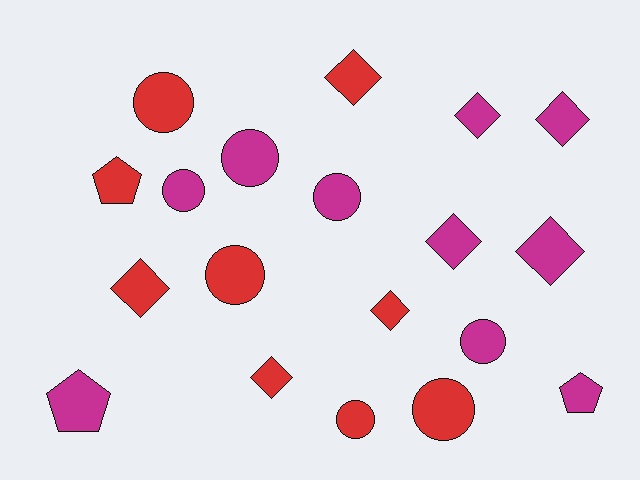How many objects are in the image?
There are 19 objects.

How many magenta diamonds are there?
There are 4 magenta diamonds.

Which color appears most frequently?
Magenta, with 10 objects.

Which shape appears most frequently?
Circle, with 8 objects.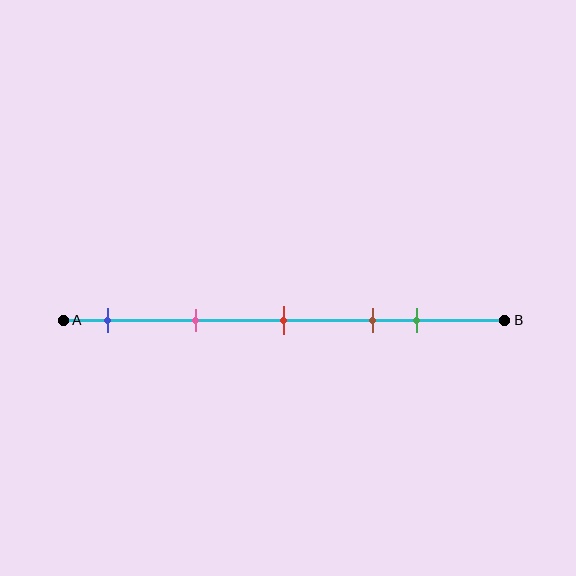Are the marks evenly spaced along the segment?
No, the marks are not evenly spaced.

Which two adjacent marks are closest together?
The brown and green marks are the closest adjacent pair.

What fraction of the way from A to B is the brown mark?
The brown mark is approximately 70% (0.7) of the way from A to B.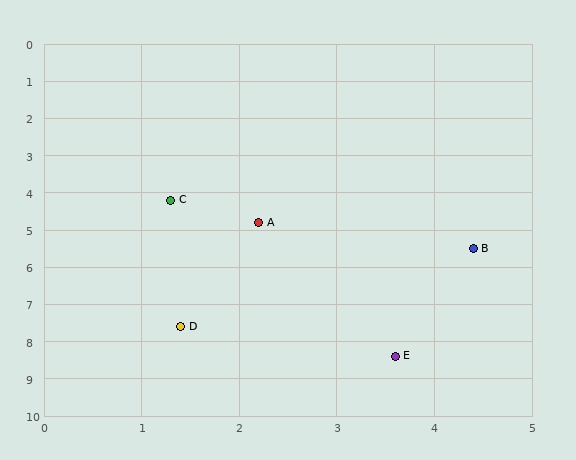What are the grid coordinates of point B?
Point B is at approximately (4.4, 5.5).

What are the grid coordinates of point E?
Point E is at approximately (3.6, 8.4).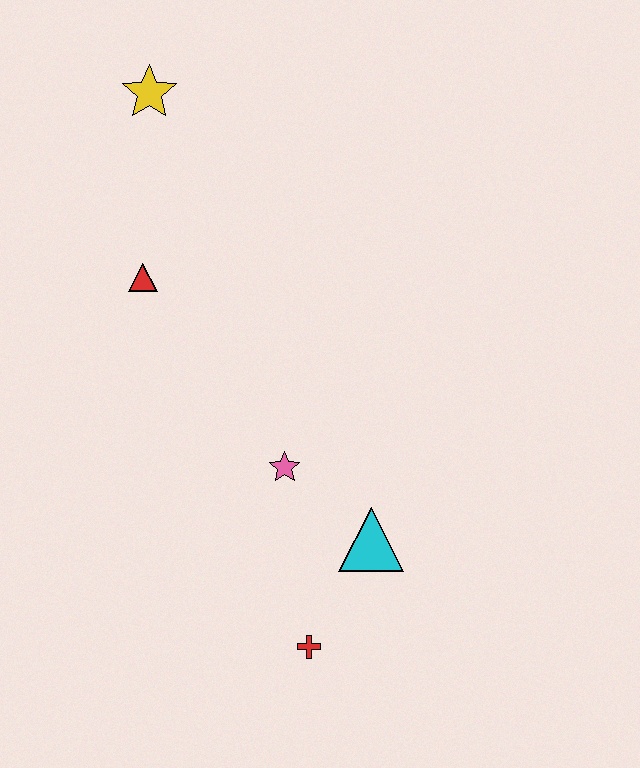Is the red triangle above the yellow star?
No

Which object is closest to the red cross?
The cyan triangle is closest to the red cross.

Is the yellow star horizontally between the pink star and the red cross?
No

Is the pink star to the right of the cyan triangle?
No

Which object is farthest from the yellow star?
The red cross is farthest from the yellow star.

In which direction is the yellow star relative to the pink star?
The yellow star is above the pink star.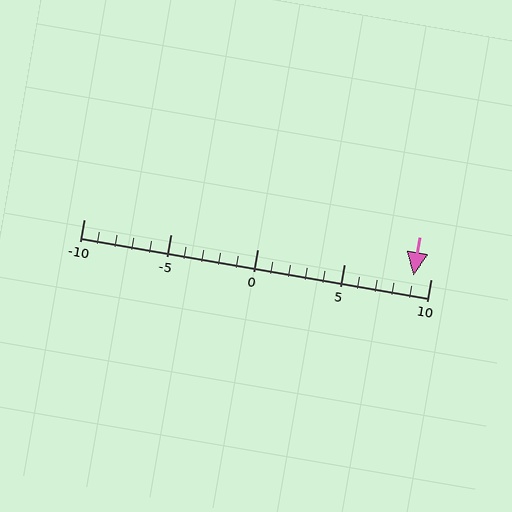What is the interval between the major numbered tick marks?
The major tick marks are spaced 5 units apart.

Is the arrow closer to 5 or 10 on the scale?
The arrow is closer to 10.